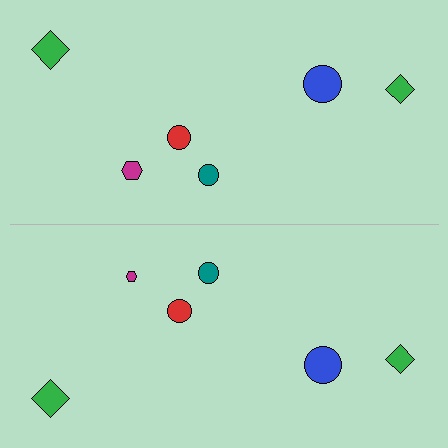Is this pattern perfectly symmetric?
No, the pattern is not perfectly symmetric. The magenta hexagon on the bottom side has a different size than its mirror counterpart.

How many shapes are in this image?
There are 12 shapes in this image.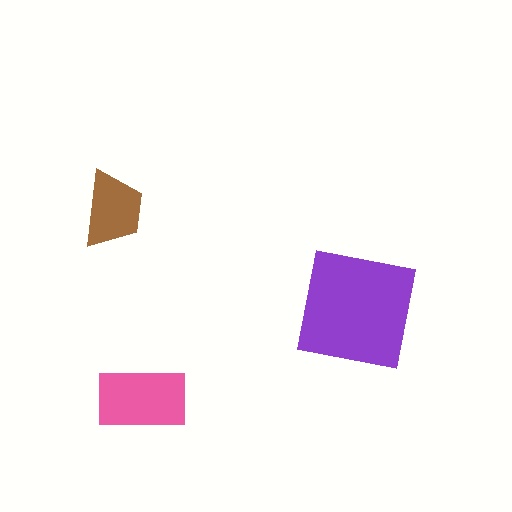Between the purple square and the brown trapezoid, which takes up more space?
The purple square.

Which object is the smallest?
The brown trapezoid.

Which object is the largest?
The purple square.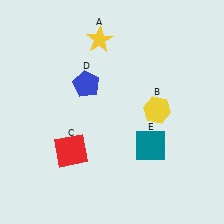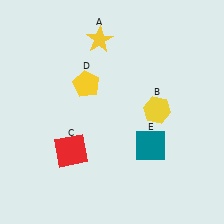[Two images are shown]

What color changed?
The pentagon (D) changed from blue in Image 1 to yellow in Image 2.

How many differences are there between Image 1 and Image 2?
There is 1 difference between the two images.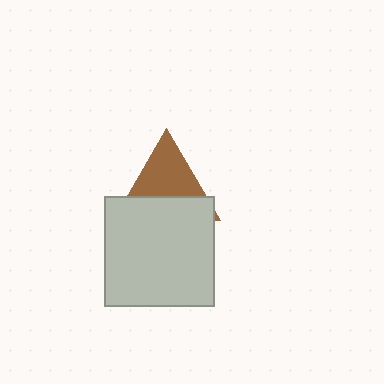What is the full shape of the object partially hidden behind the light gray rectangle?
The partially hidden object is a brown triangle.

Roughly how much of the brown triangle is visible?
About half of it is visible (roughly 53%).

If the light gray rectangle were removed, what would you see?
You would see the complete brown triangle.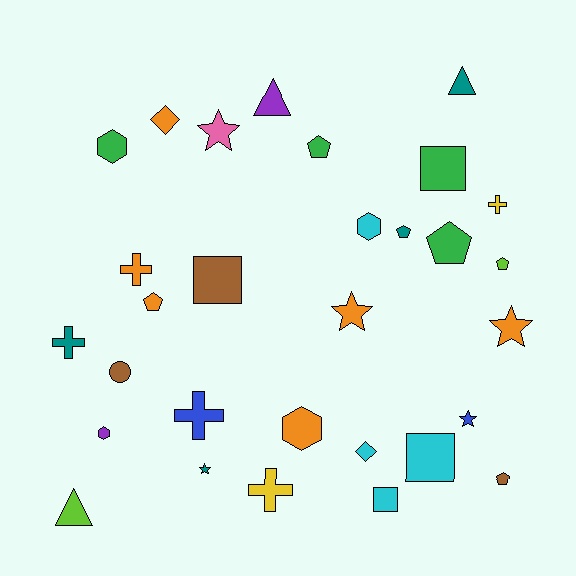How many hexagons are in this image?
There are 4 hexagons.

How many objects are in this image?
There are 30 objects.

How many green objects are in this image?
There are 4 green objects.